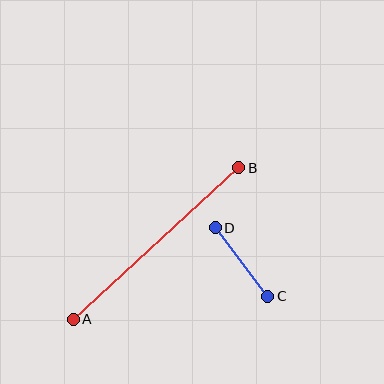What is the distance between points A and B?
The distance is approximately 224 pixels.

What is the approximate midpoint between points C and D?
The midpoint is at approximately (242, 262) pixels.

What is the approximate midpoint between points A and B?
The midpoint is at approximately (156, 244) pixels.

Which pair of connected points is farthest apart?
Points A and B are farthest apart.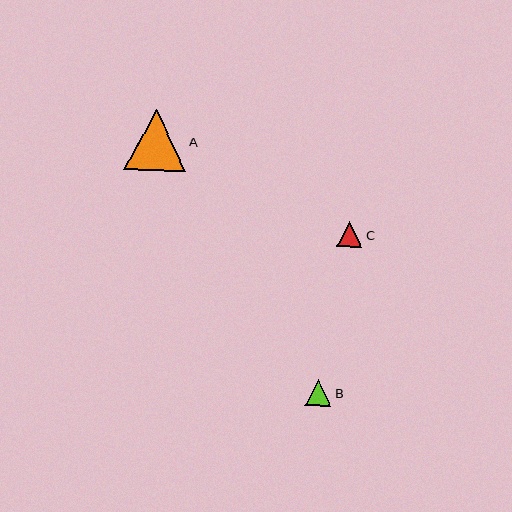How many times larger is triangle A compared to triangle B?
Triangle A is approximately 2.4 times the size of triangle B.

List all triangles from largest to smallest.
From largest to smallest: A, B, C.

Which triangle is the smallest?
Triangle C is the smallest with a size of approximately 25 pixels.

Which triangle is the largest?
Triangle A is the largest with a size of approximately 62 pixels.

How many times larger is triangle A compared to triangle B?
Triangle A is approximately 2.4 times the size of triangle B.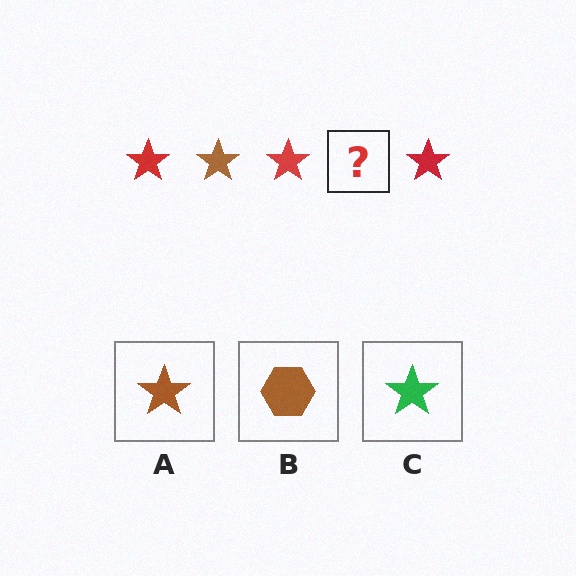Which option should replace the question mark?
Option A.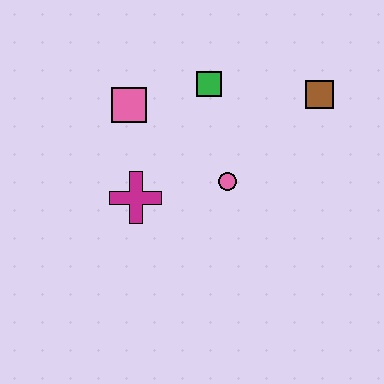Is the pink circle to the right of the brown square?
No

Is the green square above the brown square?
Yes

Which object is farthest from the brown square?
The magenta cross is farthest from the brown square.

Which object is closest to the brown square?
The green square is closest to the brown square.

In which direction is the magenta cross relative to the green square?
The magenta cross is below the green square.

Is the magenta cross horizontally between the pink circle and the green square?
No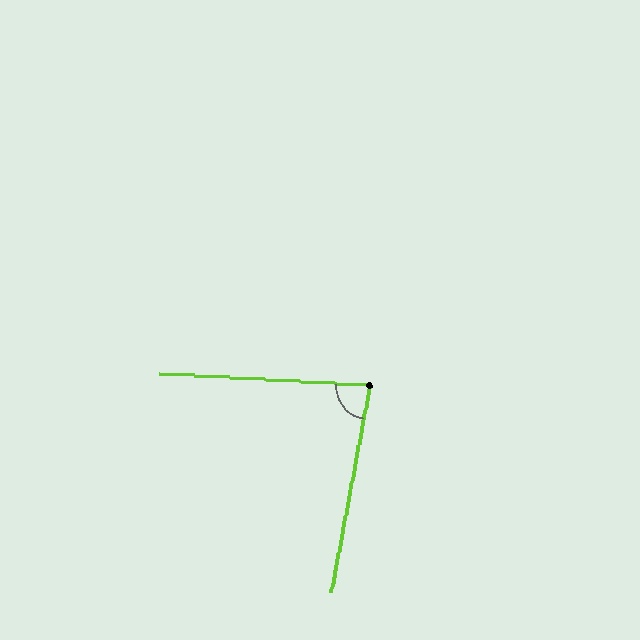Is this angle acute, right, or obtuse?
It is acute.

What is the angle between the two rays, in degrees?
Approximately 83 degrees.